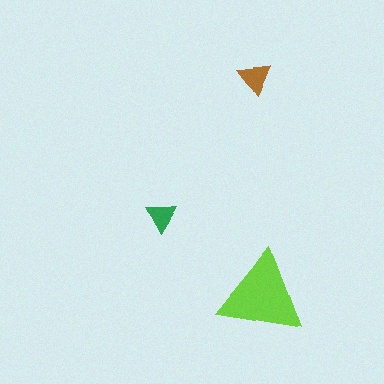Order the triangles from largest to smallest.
the lime one, the brown one, the green one.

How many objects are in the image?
There are 3 objects in the image.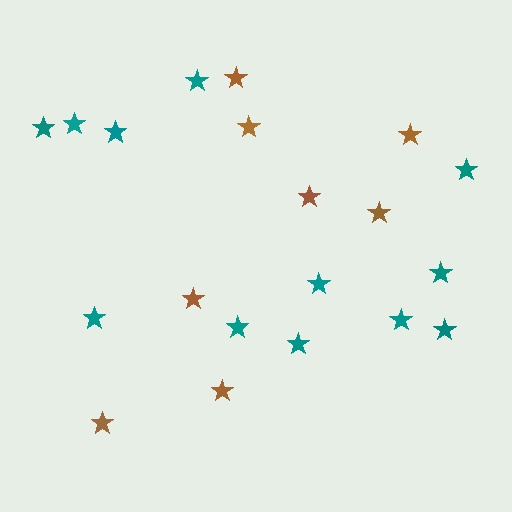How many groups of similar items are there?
There are 2 groups: one group of teal stars (12) and one group of brown stars (8).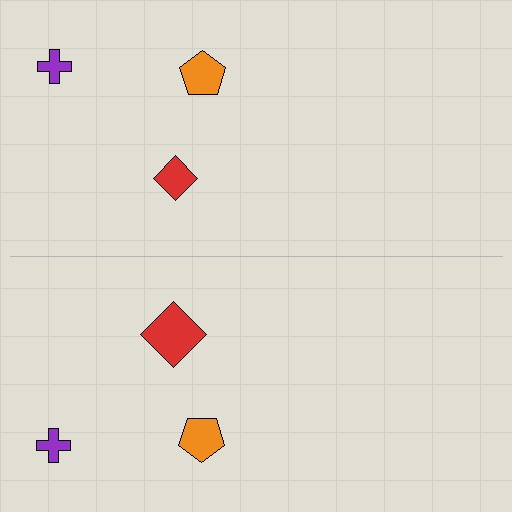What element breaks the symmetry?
The red diamond on the bottom side has a different size than its mirror counterpart.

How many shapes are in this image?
There are 6 shapes in this image.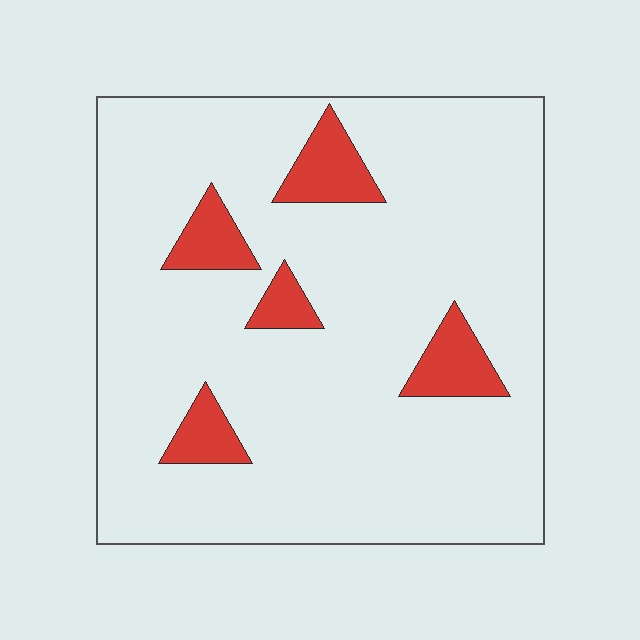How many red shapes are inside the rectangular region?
5.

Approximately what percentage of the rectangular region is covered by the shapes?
Approximately 10%.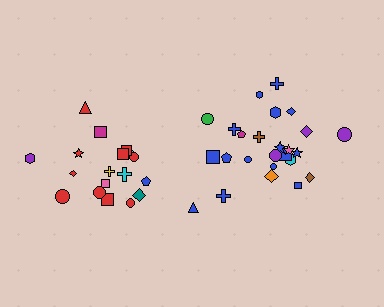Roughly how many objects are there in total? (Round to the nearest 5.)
Roughly 45 objects in total.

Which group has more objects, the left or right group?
The right group.